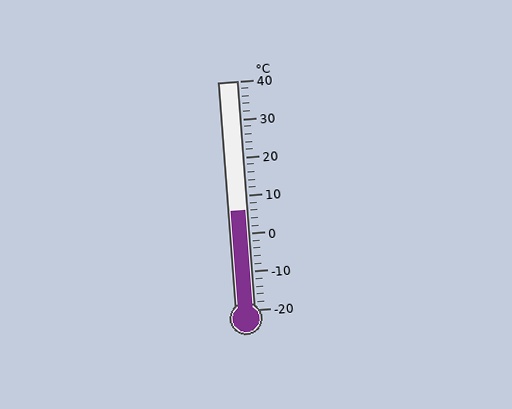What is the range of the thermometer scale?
The thermometer scale ranges from -20°C to 40°C.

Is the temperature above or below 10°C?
The temperature is below 10°C.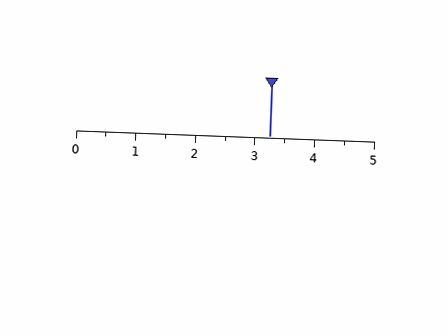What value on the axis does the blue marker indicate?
The marker indicates approximately 3.2.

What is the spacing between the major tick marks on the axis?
The major ticks are spaced 1 apart.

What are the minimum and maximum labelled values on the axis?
The axis runs from 0 to 5.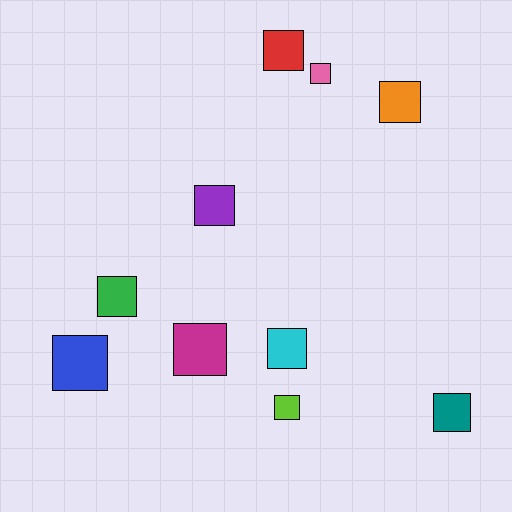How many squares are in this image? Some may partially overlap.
There are 10 squares.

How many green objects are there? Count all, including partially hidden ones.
There is 1 green object.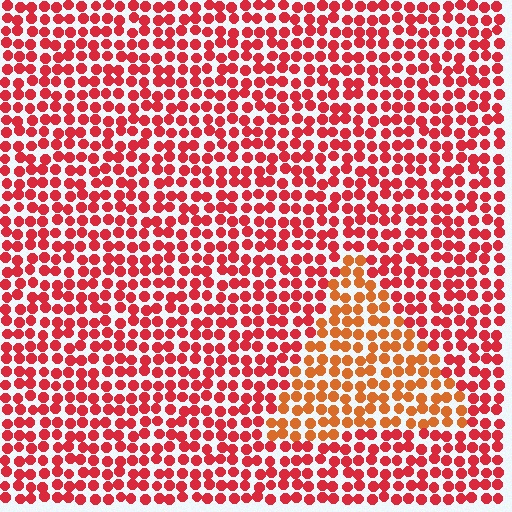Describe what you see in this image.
The image is filled with small red elements in a uniform arrangement. A triangle-shaped region is visible where the elements are tinted to a slightly different hue, forming a subtle color boundary.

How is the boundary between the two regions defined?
The boundary is defined purely by a slight shift in hue (about 30 degrees). Spacing, size, and orientation are identical on both sides.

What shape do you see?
I see a triangle.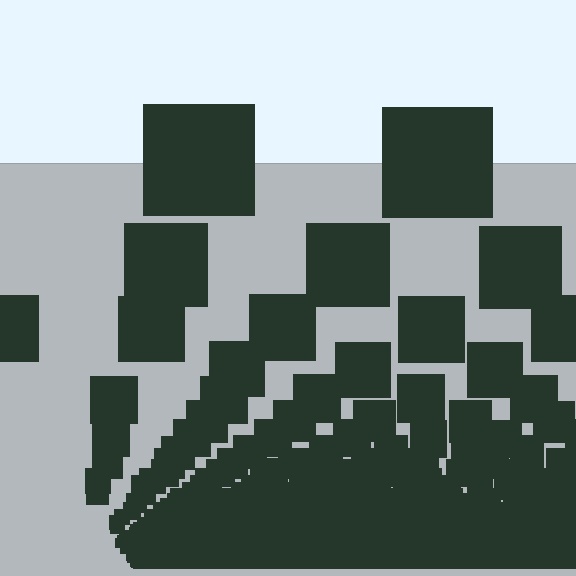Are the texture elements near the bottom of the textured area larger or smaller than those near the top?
Smaller. The gradient is inverted — elements near the bottom are smaller and denser.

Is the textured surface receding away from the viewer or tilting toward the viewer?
The surface appears to tilt toward the viewer. Texture elements get larger and sparser toward the top.